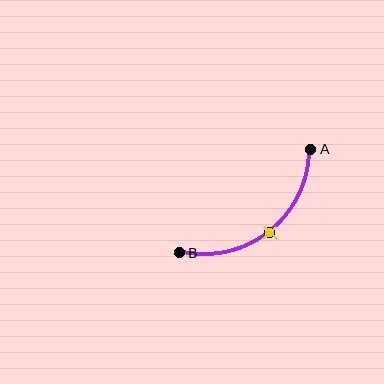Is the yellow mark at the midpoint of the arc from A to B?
Yes. The yellow mark lies on the arc at equal arc-length from both A and B — it is the arc midpoint.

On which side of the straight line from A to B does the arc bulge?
The arc bulges below and to the right of the straight line connecting A and B.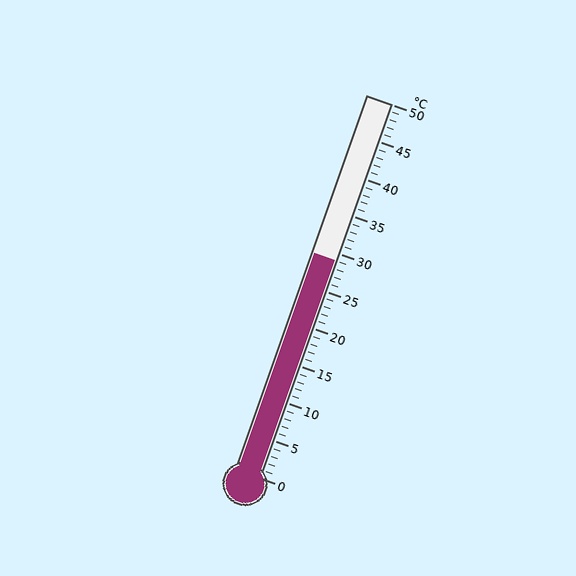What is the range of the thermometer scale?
The thermometer scale ranges from 0°C to 50°C.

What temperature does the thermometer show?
The thermometer shows approximately 29°C.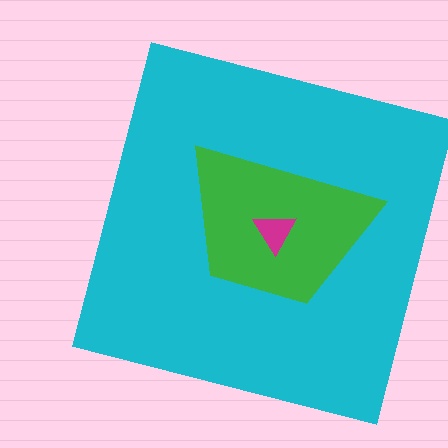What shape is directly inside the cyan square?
The green trapezoid.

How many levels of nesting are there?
3.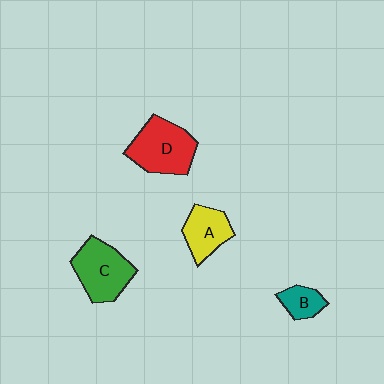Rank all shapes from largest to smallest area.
From largest to smallest: D (red), C (green), A (yellow), B (teal).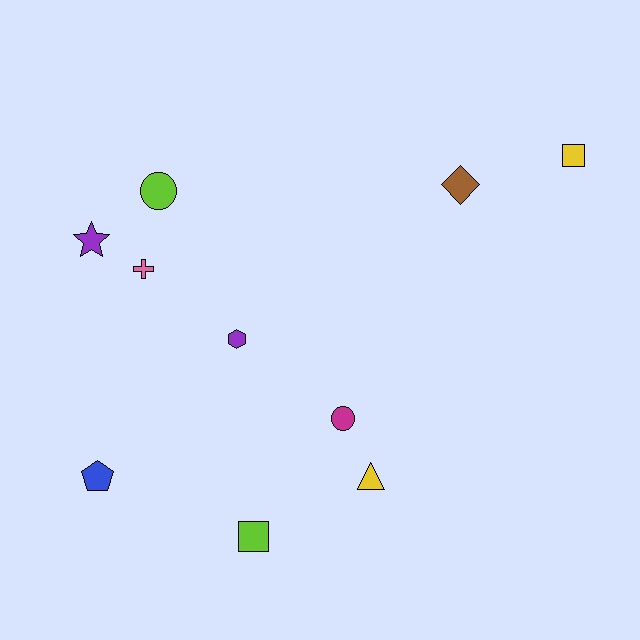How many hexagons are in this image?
There is 1 hexagon.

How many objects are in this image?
There are 10 objects.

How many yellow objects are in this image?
There are 2 yellow objects.